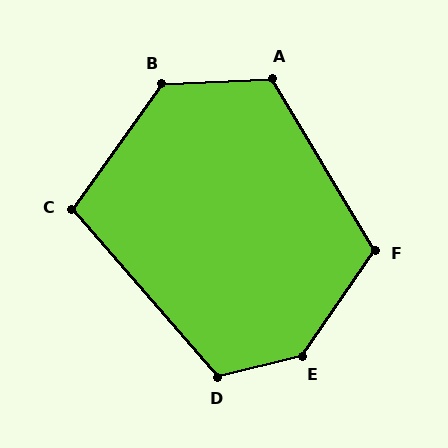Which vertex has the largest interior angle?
E, at approximately 139 degrees.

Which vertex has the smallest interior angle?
C, at approximately 103 degrees.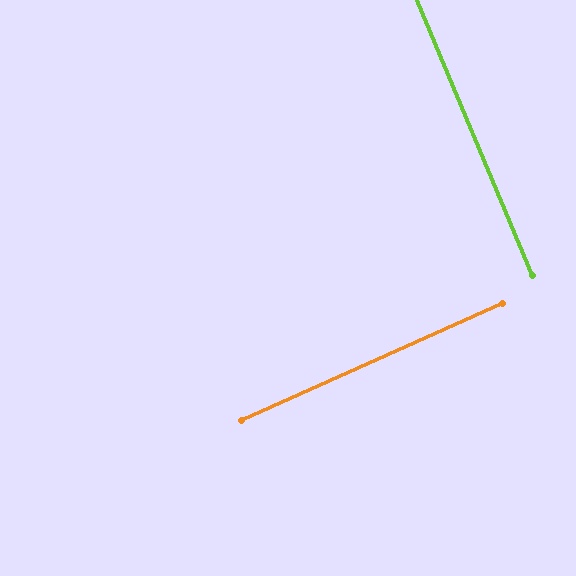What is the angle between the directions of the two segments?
Approximately 89 degrees.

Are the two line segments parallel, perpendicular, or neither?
Perpendicular — they meet at approximately 89°.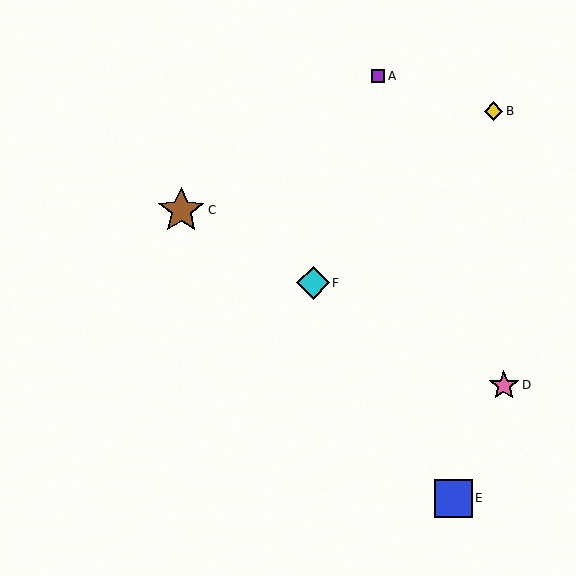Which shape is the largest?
The brown star (labeled C) is the largest.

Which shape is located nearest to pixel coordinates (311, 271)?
The cyan diamond (labeled F) at (313, 283) is nearest to that location.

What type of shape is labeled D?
Shape D is a pink star.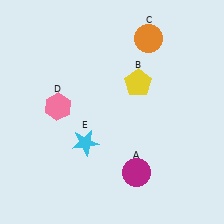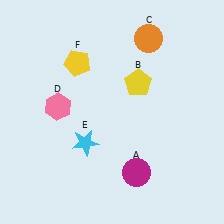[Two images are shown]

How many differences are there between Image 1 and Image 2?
There is 1 difference between the two images.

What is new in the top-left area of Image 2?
A yellow pentagon (F) was added in the top-left area of Image 2.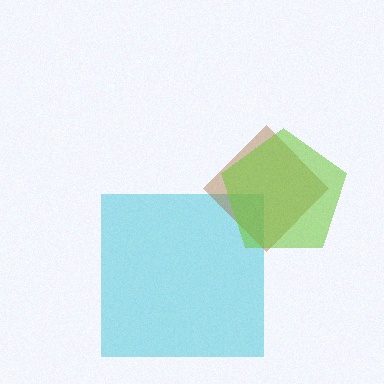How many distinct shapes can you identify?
There are 3 distinct shapes: a cyan square, a brown diamond, a lime pentagon.